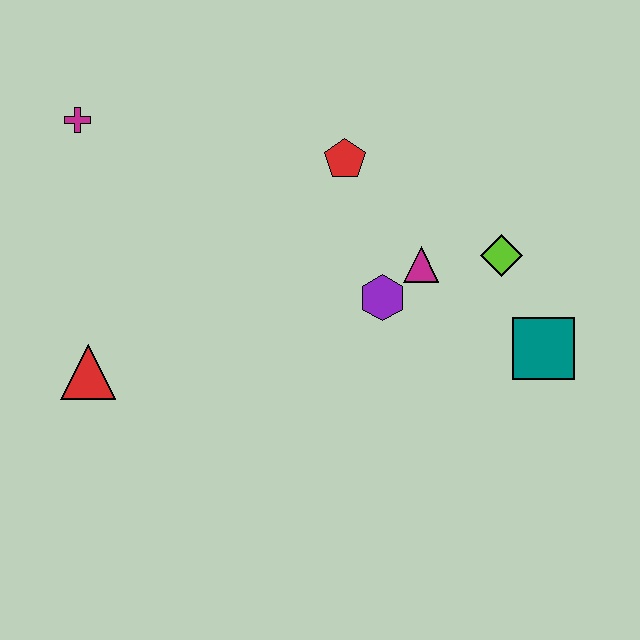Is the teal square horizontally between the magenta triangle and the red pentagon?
No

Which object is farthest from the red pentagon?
The red triangle is farthest from the red pentagon.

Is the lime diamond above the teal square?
Yes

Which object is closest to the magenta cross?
The red triangle is closest to the magenta cross.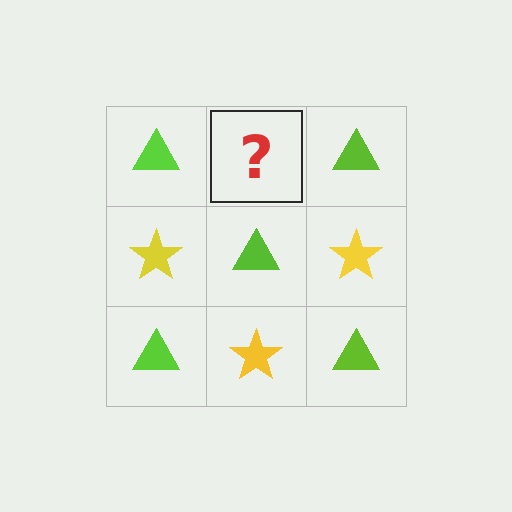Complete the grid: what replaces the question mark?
The question mark should be replaced with a yellow star.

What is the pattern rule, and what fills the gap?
The rule is that it alternates lime triangle and yellow star in a checkerboard pattern. The gap should be filled with a yellow star.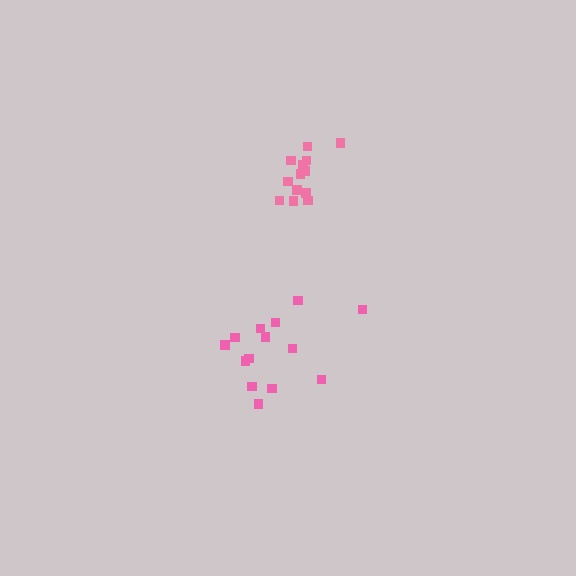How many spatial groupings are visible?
There are 2 spatial groupings.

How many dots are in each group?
Group 1: 14 dots, Group 2: 13 dots (27 total).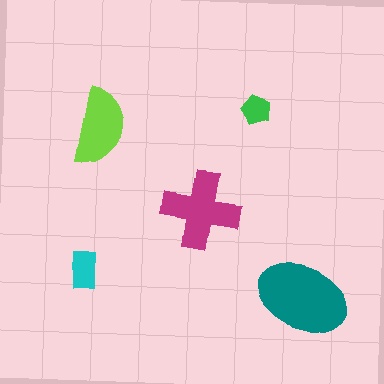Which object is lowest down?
The teal ellipse is bottommost.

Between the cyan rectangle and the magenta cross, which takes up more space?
The magenta cross.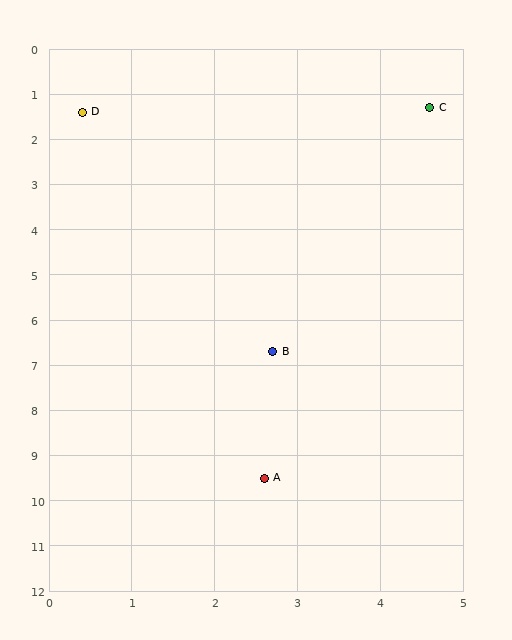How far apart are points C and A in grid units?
Points C and A are about 8.4 grid units apart.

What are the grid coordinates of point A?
Point A is at approximately (2.6, 9.5).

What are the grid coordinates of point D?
Point D is at approximately (0.4, 1.4).